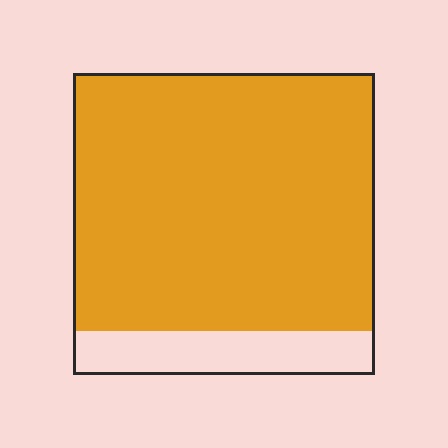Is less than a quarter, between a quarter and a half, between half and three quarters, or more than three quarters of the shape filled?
More than three quarters.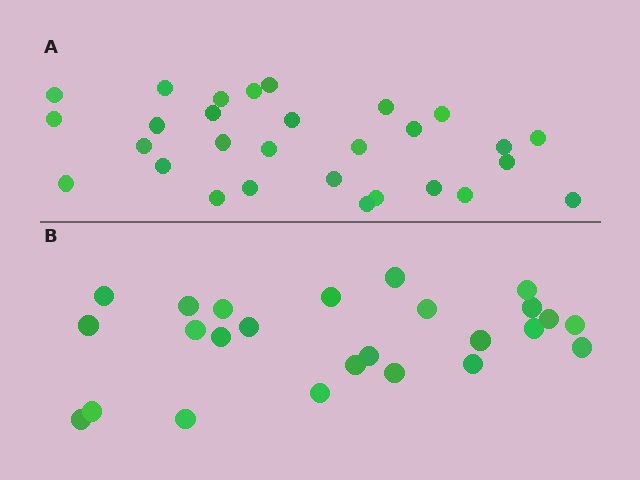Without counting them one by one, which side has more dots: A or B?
Region A (the top region) has more dots.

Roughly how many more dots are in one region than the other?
Region A has about 4 more dots than region B.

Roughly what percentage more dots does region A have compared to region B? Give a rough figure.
About 15% more.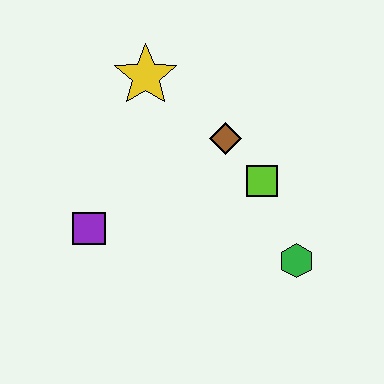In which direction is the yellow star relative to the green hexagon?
The yellow star is above the green hexagon.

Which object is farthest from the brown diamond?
The purple square is farthest from the brown diamond.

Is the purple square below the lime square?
Yes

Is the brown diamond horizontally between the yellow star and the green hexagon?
Yes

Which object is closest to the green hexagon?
The lime square is closest to the green hexagon.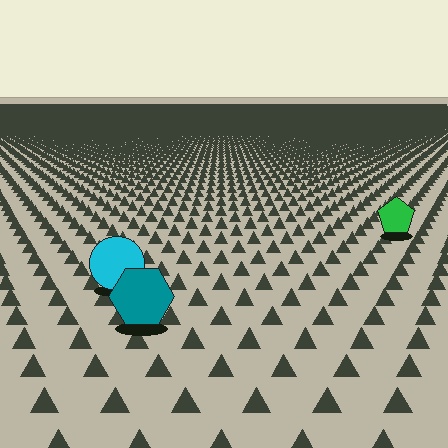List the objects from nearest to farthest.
From nearest to farthest: the teal hexagon, the cyan circle, the green pentagon.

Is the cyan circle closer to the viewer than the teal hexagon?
No. The teal hexagon is closer — you can tell from the texture gradient: the ground texture is coarser near it.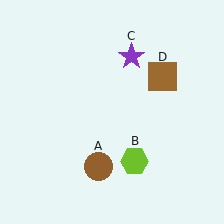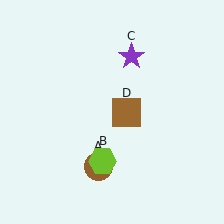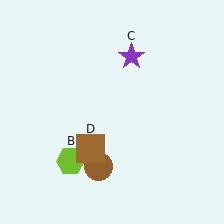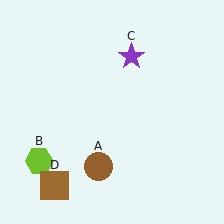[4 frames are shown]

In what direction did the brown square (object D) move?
The brown square (object D) moved down and to the left.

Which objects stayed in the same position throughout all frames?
Brown circle (object A) and purple star (object C) remained stationary.